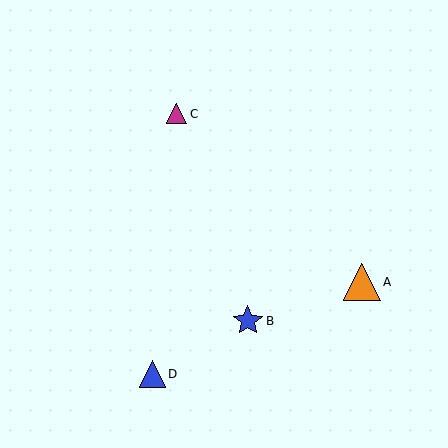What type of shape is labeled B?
Shape B is a blue star.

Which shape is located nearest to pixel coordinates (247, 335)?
The blue star (labeled B) at (248, 321) is nearest to that location.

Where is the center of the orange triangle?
The center of the orange triangle is at (362, 282).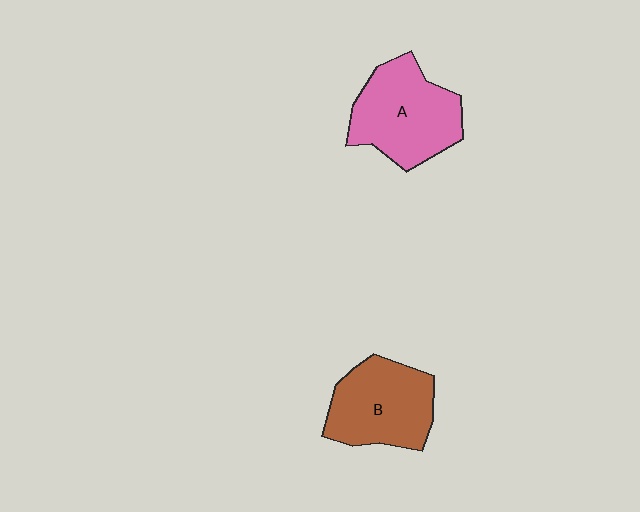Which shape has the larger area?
Shape A (pink).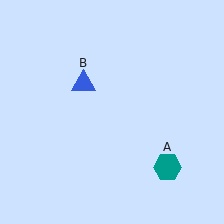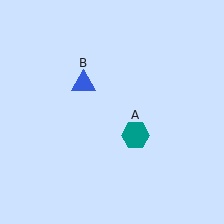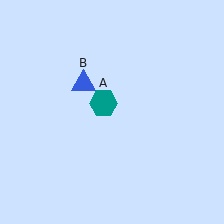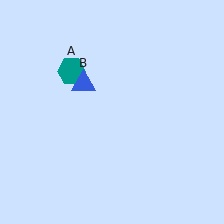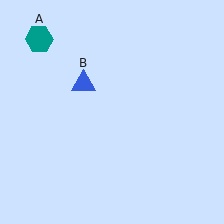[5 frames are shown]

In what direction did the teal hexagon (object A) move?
The teal hexagon (object A) moved up and to the left.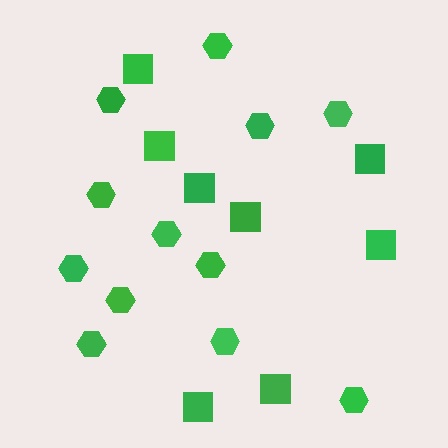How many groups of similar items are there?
There are 2 groups: one group of hexagons (12) and one group of squares (8).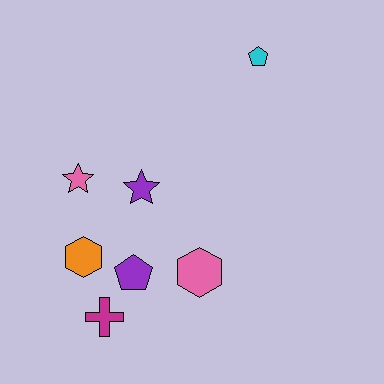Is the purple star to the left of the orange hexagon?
No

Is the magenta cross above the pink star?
No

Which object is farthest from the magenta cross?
The cyan pentagon is farthest from the magenta cross.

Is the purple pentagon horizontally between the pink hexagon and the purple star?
No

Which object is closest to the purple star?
The pink star is closest to the purple star.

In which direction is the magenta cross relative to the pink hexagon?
The magenta cross is to the left of the pink hexagon.